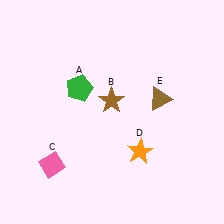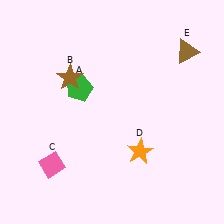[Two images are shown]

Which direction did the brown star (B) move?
The brown star (B) moved left.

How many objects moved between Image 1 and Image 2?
2 objects moved between the two images.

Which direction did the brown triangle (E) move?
The brown triangle (E) moved up.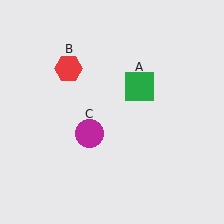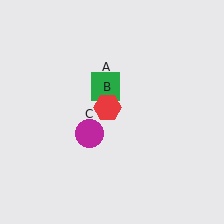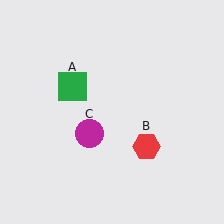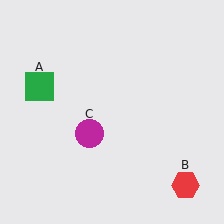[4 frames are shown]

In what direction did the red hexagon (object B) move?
The red hexagon (object B) moved down and to the right.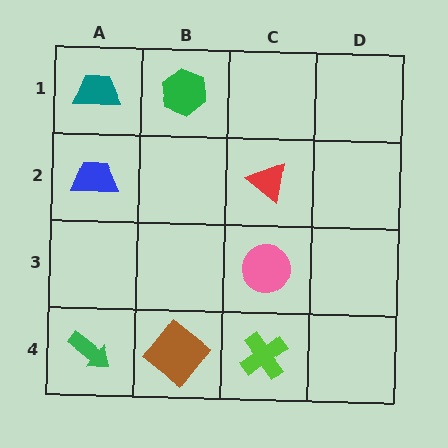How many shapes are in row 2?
2 shapes.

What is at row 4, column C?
A lime cross.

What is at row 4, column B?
A brown diamond.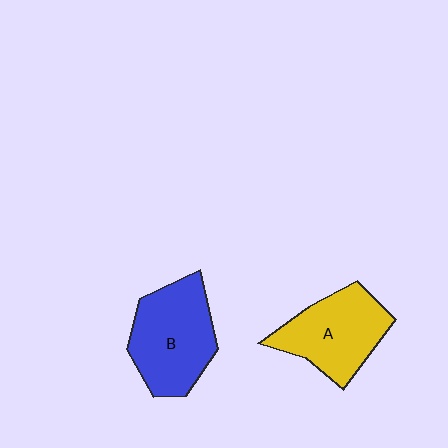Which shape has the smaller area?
Shape A (yellow).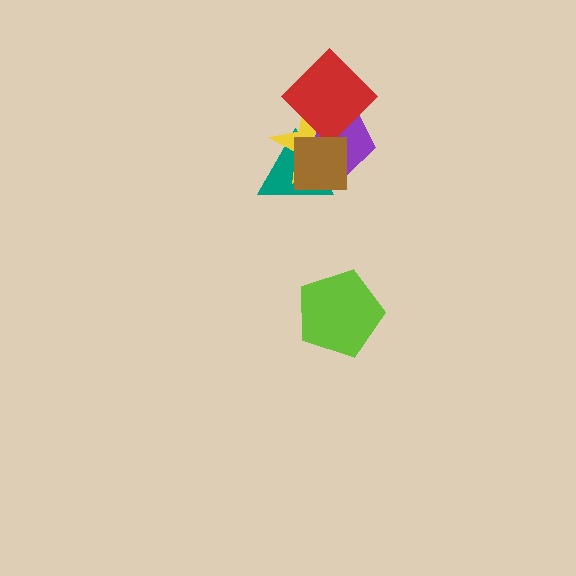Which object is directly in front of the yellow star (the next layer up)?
The purple pentagon is directly in front of the yellow star.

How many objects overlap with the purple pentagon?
4 objects overlap with the purple pentagon.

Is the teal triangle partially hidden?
Yes, it is partially covered by another shape.